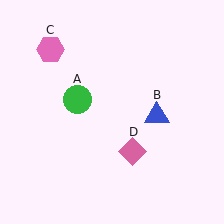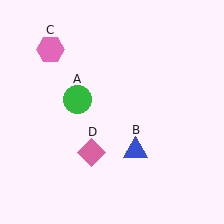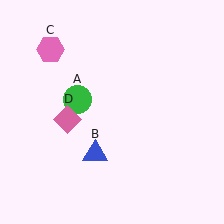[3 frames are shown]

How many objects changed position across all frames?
2 objects changed position: blue triangle (object B), pink diamond (object D).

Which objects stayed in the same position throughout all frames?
Green circle (object A) and pink hexagon (object C) remained stationary.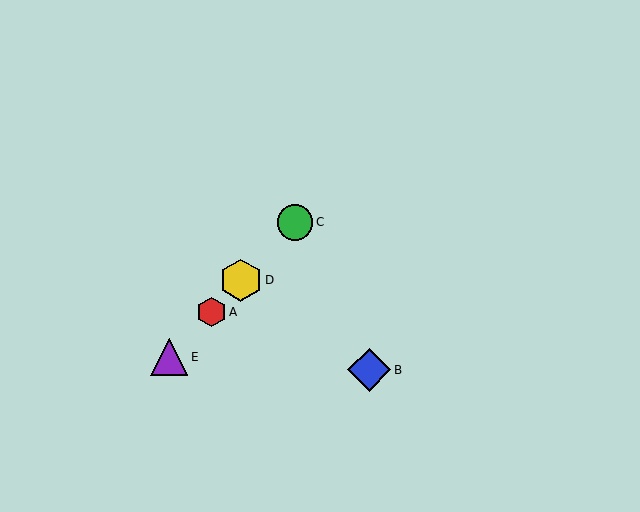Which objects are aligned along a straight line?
Objects A, C, D, E are aligned along a straight line.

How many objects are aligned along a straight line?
4 objects (A, C, D, E) are aligned along a straight line.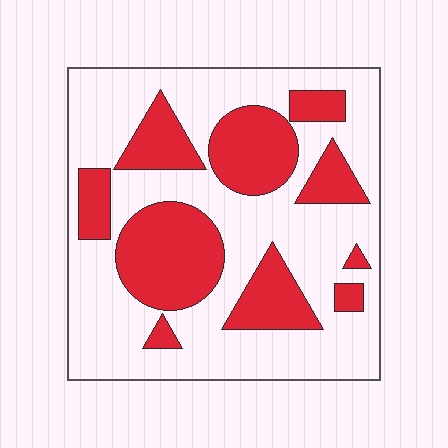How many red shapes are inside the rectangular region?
10.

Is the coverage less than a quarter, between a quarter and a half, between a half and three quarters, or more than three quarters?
Between a quarter and a half.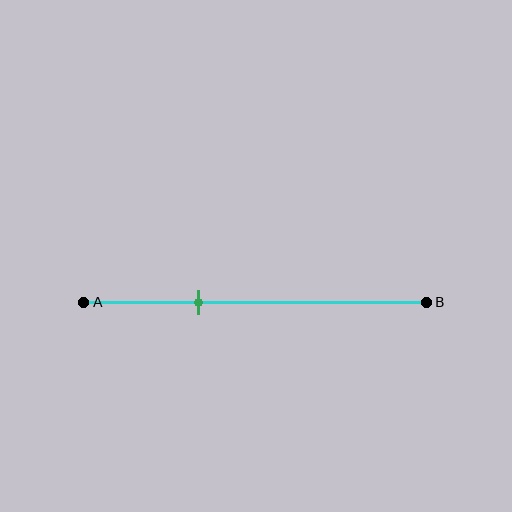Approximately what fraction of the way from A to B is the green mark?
The green mark is approximately 35% of the way from A to B.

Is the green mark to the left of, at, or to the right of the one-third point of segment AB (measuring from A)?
The green mark is approximately at the one-third point of segment AB.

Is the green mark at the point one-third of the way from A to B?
Yes, the mark is approximately at the one-third point.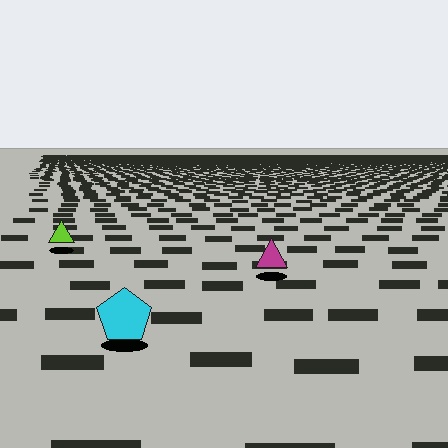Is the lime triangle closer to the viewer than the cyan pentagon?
No. The cyan pentagon is closer — you can tell from the texture gradient: the ground texture is coarser near it.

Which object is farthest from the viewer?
The lime triangle is farthest from the viewer. It appears smaller and the ground texture around it is denser.